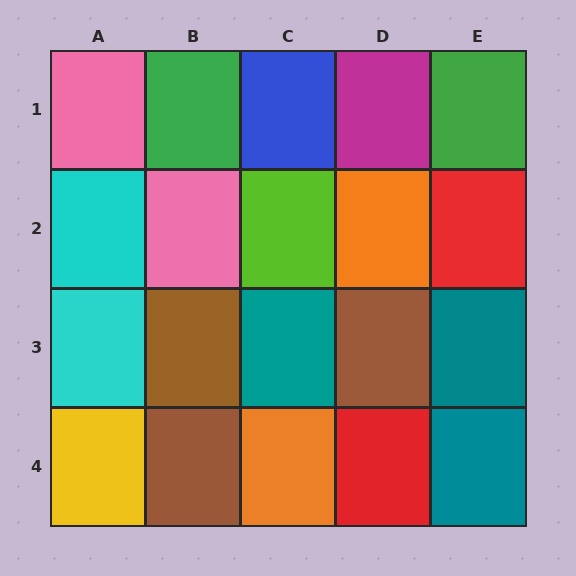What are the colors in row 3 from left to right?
Cyan, brown, teal, brown, teal.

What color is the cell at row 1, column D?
Magenta.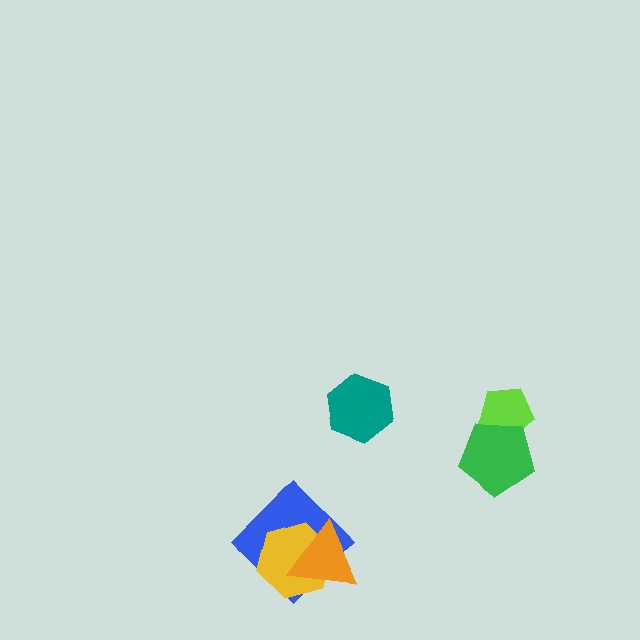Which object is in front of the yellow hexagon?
The orange triangle is in front of the yellow hexagon.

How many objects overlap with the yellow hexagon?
2 objects overlap with the yellow hexagon.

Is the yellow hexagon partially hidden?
Yes, it is partially covered by another shape.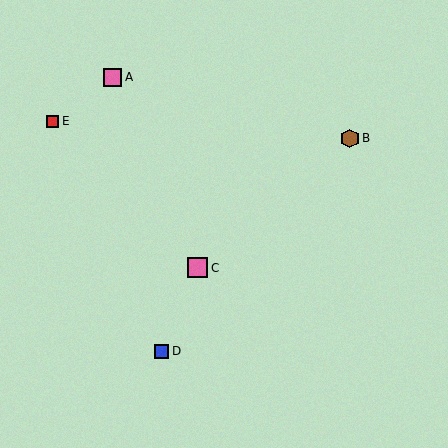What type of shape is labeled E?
Shape E is a red square.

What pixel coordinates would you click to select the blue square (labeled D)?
Click at (162, 351) to select the blue square D.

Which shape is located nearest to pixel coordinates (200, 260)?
The pink square (labeled C) at (197, 268) is nearest to that location.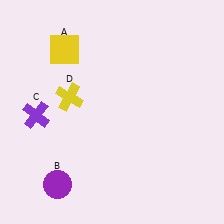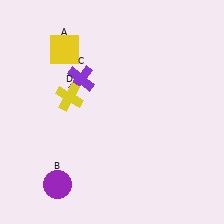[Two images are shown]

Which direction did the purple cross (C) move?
The purple cross (C) moved right.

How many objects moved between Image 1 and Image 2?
1 object moved between the two images.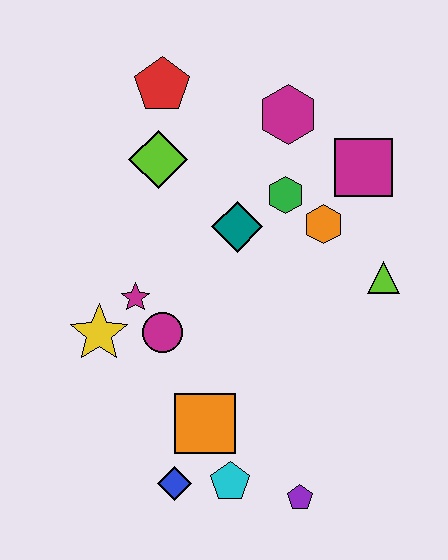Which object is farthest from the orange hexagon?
The blue diamond is farthest from the orange hexagon.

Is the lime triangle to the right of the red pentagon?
Yes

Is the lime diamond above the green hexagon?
Yes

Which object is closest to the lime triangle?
The orange hexagon is closest to the lime triangle.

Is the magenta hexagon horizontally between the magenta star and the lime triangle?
Yes